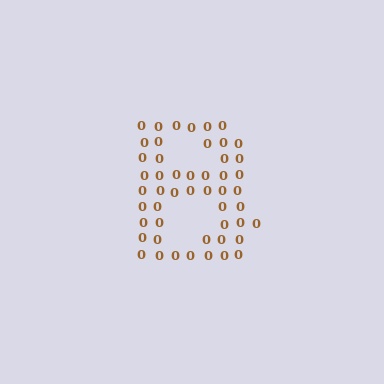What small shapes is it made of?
It is made of small digit 0's.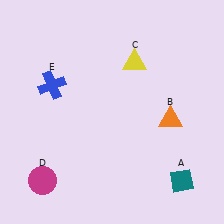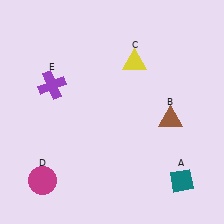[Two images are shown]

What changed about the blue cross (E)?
In Image 1, E is blue. In Image 2, it changed to purple.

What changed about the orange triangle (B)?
In Image 1, B is orange. In Image 2, it changed to brown.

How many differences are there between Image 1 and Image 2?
There are 2 differences between the two images.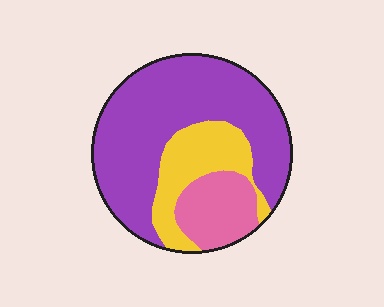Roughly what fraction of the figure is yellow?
Yellow takes up less than a quarter of the figure.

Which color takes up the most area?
Purple, at roughly 60%.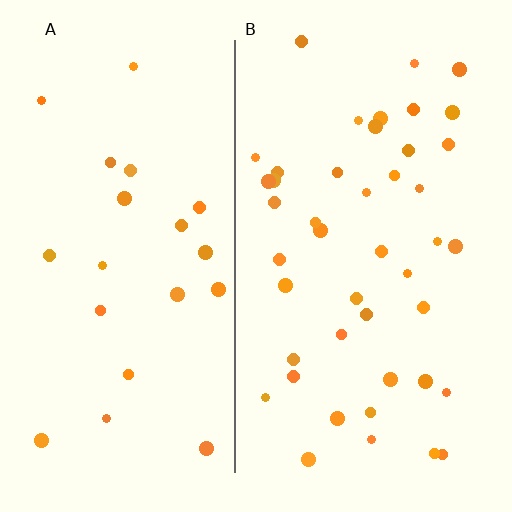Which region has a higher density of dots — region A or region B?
B (the right).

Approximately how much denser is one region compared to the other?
Approximately 2.1× — region B over region A.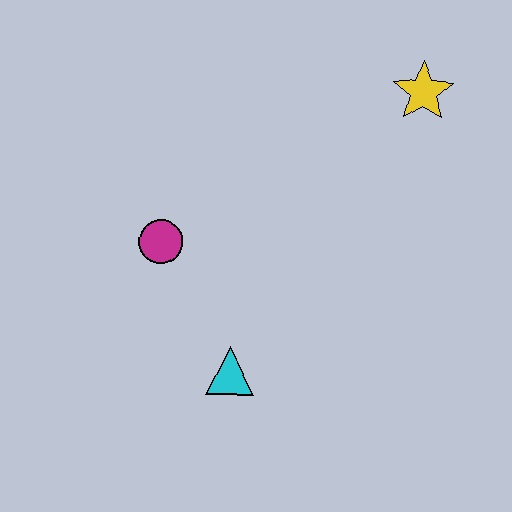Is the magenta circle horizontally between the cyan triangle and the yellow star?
No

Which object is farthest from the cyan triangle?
The yellow star is farthest from the cyan triangle.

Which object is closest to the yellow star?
The magenta circle is closest to the yellow star.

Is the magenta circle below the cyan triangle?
No